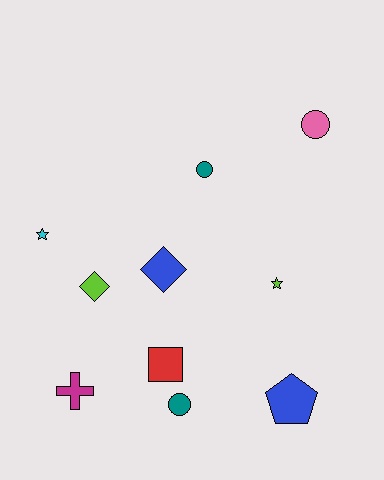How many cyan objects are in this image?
There is 1 cyan object.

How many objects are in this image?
There are 10 objects.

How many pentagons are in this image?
There is 1 pentagon.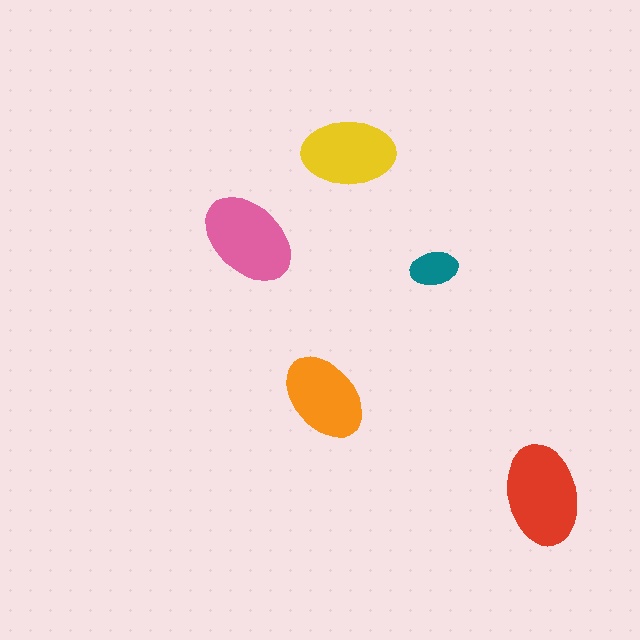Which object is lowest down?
The red ellipse is bottommost.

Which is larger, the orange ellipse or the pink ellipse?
The pink one.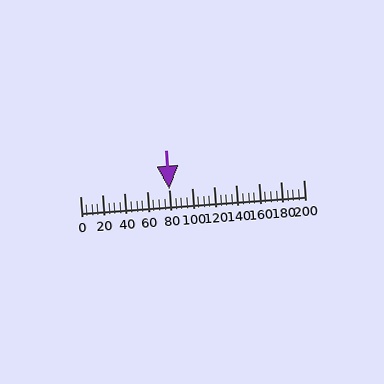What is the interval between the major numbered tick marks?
The major tick marks are spaced 20 units apart.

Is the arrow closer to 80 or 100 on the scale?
The arrow is closer to 80.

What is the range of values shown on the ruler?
The ruler shows values from 0 to 200.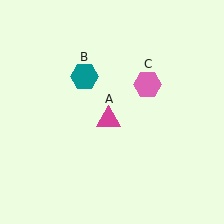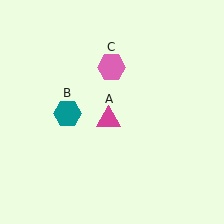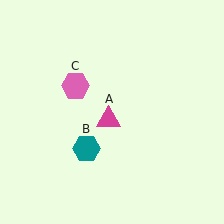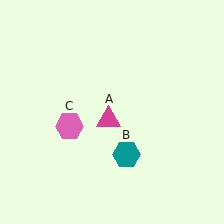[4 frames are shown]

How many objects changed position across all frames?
2 objects changed position: teal hexagon (object B), pink hexagon (object C).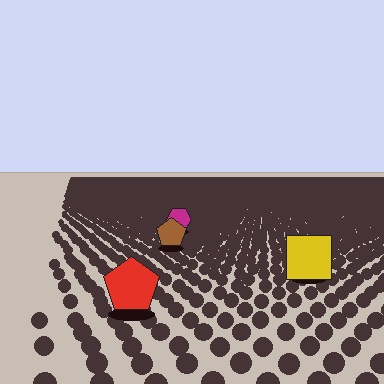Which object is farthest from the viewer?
The magenta hexagon is farthest from the viewer. It appears smaller and the ground texture around it is denser.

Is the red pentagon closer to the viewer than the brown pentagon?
Yes. The red pentagon is closer — you can tell from the texture gradient: the ground texture is coarser near it.